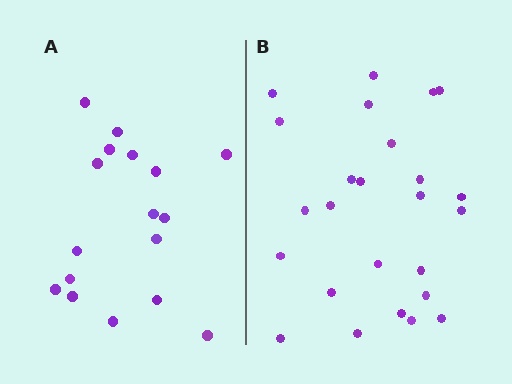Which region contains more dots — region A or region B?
Region B (the right region) has more dots.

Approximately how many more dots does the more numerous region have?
Region B has roughly 8 or so more dots than region A.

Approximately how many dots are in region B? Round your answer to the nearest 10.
About 20 dots. (The exact count is 25, which rounds to 20.)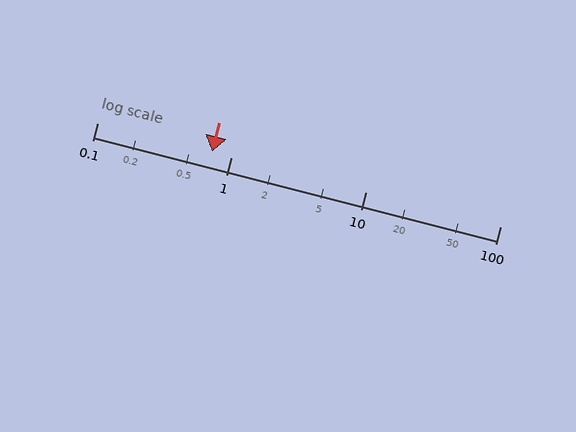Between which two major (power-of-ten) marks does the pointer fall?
The pointer is between 0.1 and 1.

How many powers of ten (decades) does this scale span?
The scale spans 3 decades, from 0.1 to 100.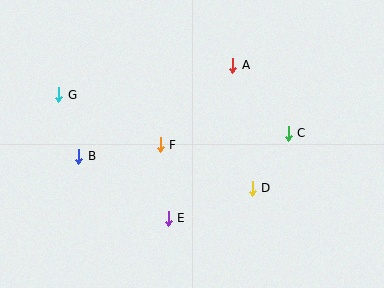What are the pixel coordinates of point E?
Point E is at (168, 218).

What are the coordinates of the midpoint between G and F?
The midpoint between G and F is at (109, 120).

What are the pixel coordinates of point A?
Point A is at (233, 65).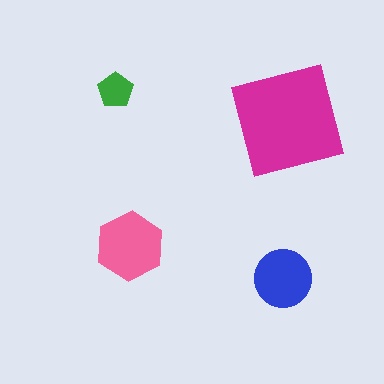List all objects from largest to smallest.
The magenta square, the pink hexagon, the blue circle, the green pentagon.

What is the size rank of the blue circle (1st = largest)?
3rd.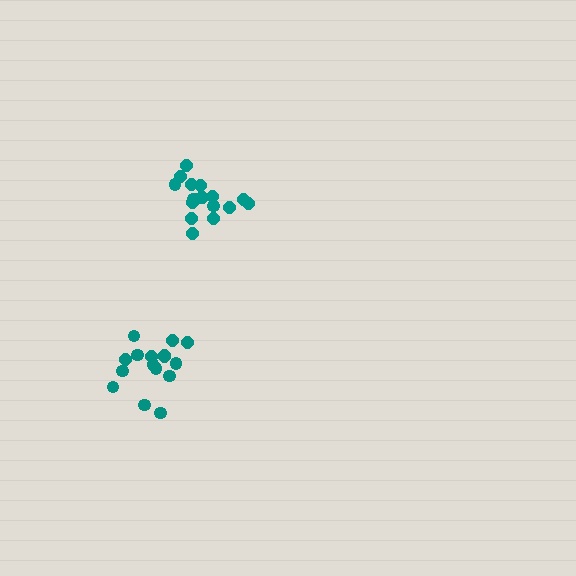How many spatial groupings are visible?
There are 2 spatial groupings.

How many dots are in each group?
Group 1: 18 dots, Group 2: 16 dots (34 total).